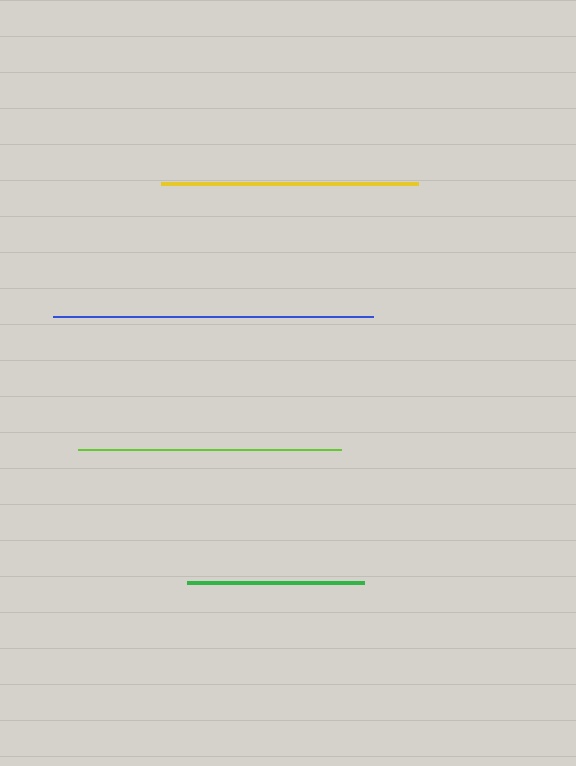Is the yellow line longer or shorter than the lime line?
The lime line is longer than the yellow line.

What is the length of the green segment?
The green segment is approximately 176 pixels long.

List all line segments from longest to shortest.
From longest to shortest: blue, lime, yellow, green.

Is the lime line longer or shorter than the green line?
The lime line is longer than the green line.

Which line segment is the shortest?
The green line is the shortest at approximately 176 pixels.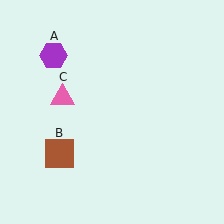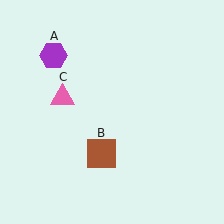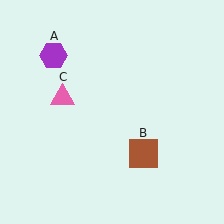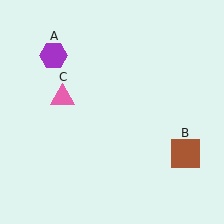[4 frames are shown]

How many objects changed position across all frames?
1 object changed position: brown square (object B).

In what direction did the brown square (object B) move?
The brown square (object B) moved right.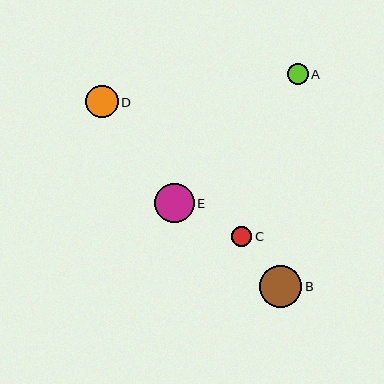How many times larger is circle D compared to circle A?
Circle D is approximately 1.6 times the size of circle A.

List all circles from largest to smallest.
From largest to smallest: B, E, D, A, C.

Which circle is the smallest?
Circle C is the smallest with a size of approximately 20 pixels.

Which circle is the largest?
Circle B is the largest with a size of approximately 42 pixels.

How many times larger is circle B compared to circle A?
Circle B is approximately 2.1 times the size of circle A.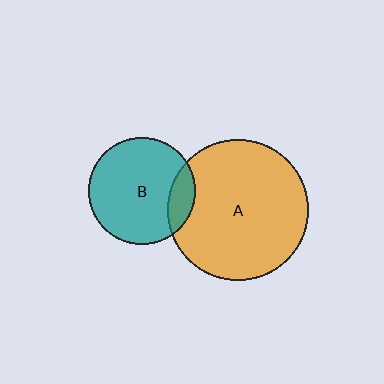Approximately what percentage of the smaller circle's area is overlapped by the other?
Approximately 15%.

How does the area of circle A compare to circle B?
Approximately 1.7 times.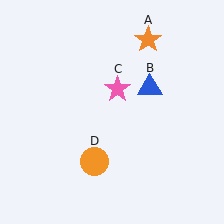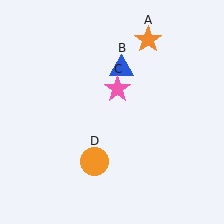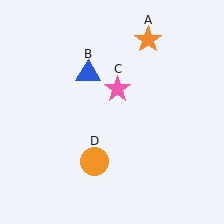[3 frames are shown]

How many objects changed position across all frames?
1 object changed position: blue triangle (object B).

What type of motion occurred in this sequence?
The blue triangle (object B) rotated counterclockwise around the center of the scene.